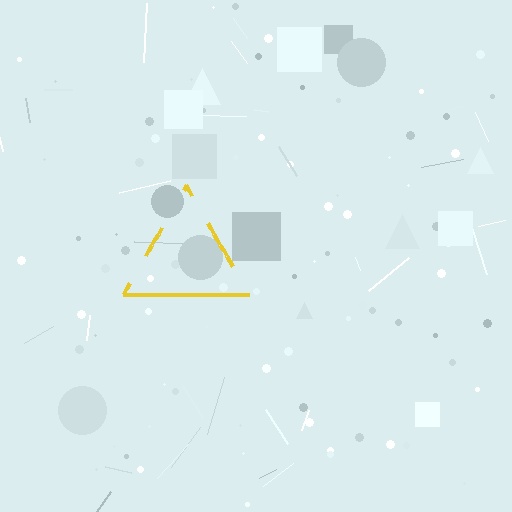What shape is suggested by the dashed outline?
The dashed outline suggests a triangle.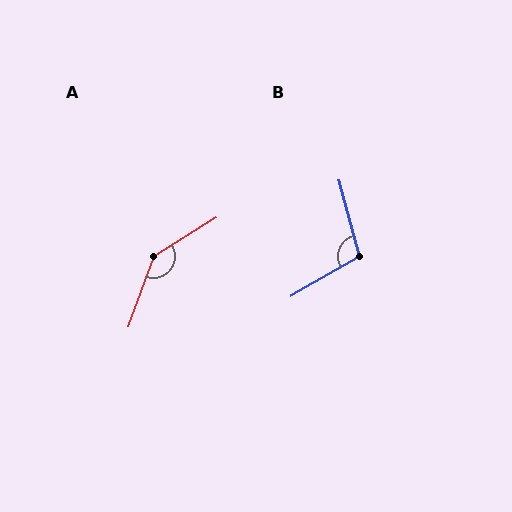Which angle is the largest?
A, at approximately 142 degrees.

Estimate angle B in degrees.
Approximately 105 degrees.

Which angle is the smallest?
B, at approximately 105 degrees.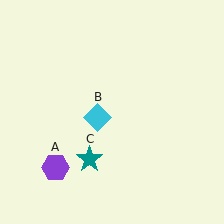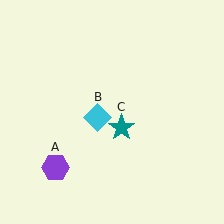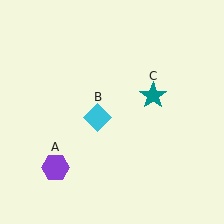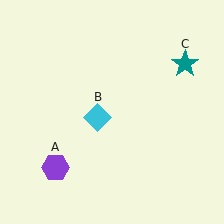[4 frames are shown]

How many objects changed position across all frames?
1 object changed position: teal star (object C).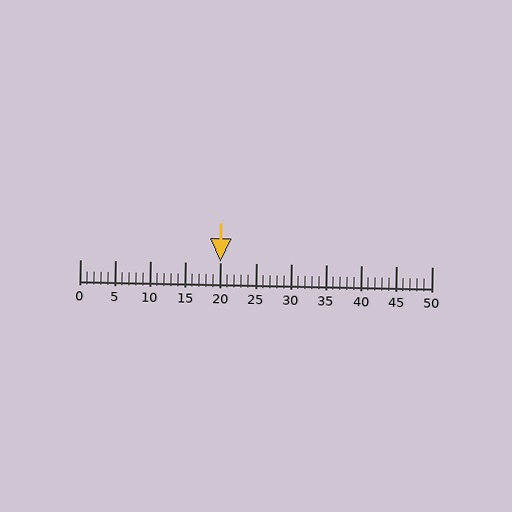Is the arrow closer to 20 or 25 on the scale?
The arrow is closer to 20.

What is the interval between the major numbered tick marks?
The major tick marks are spaced 5 units apart.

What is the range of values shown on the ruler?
The ruler shows values from 0 to 50.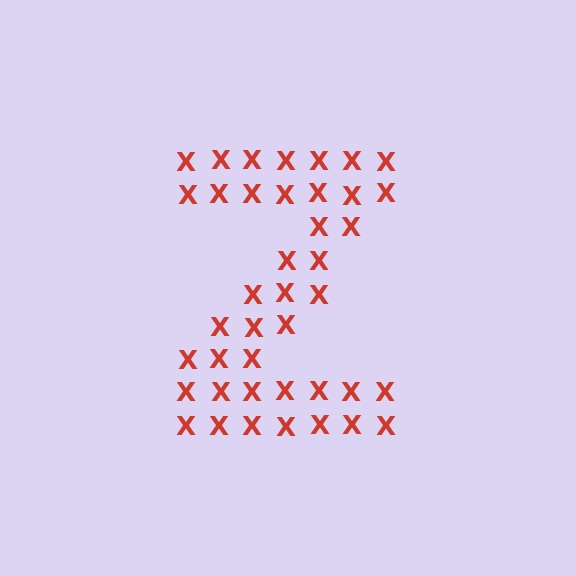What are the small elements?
The small elements are letter X's.